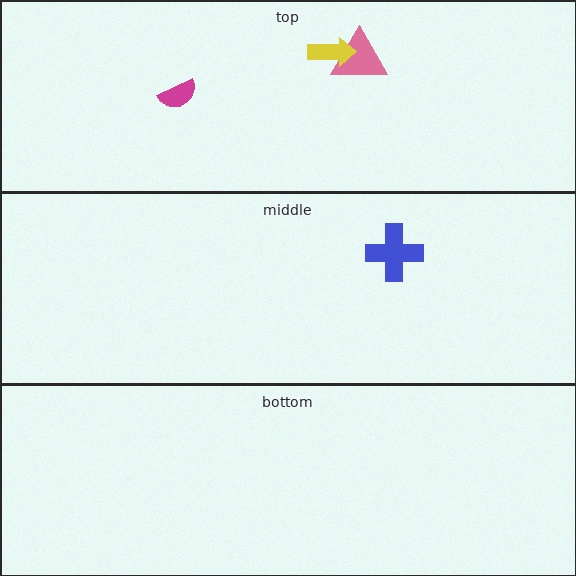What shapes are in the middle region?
The blue cross.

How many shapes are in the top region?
3.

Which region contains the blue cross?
The middle region.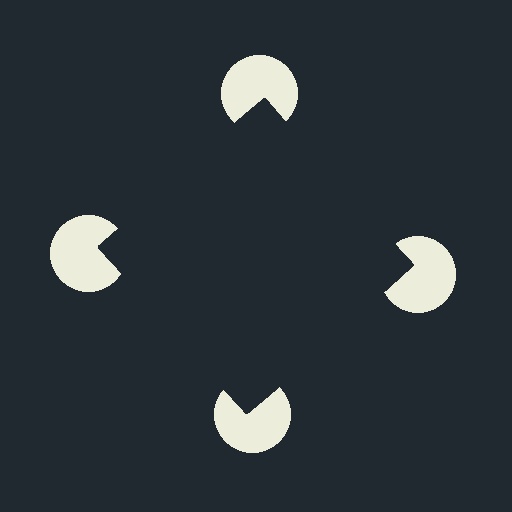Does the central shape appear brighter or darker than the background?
It typically appears slightly darker than the background, even though no actual brightness change is drawn.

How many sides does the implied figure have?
4 sides.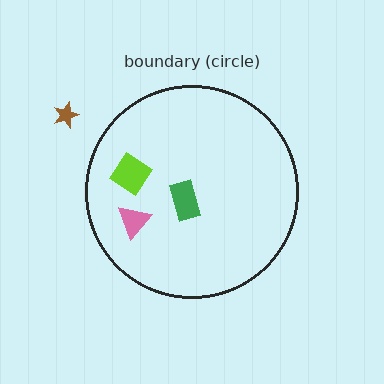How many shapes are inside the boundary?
3 inside, 1 outside.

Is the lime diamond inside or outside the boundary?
Inside.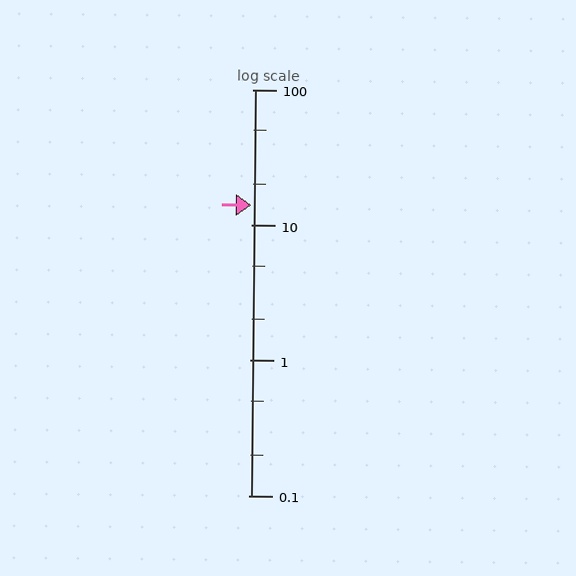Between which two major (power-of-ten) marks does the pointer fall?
The pointer is between 10 and 100.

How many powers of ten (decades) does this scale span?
The scale spans 3 decades, from 0.1 to 100.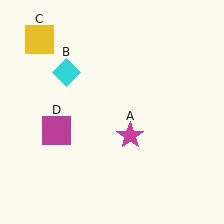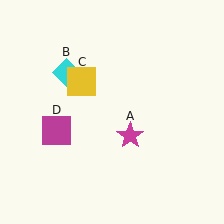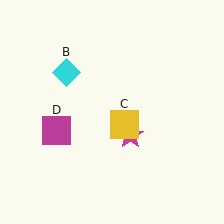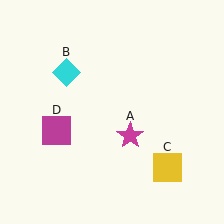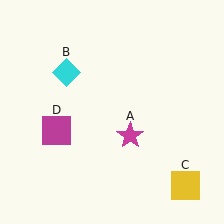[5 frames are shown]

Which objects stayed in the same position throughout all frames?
Magenta star (object A) and cyan diamond (object B) and magenta square (object D) remained stationary.